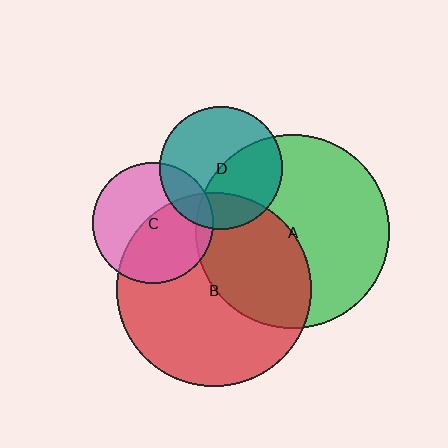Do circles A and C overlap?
Yes.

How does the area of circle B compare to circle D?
Approximately 2.5 times.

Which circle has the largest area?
Circle B (red).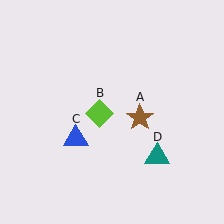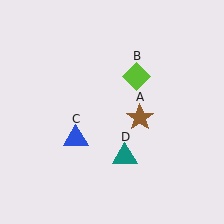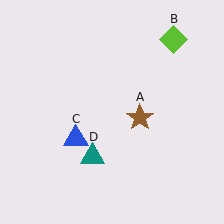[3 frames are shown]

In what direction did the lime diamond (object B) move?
The lime diamond (object B) moved up and to the right.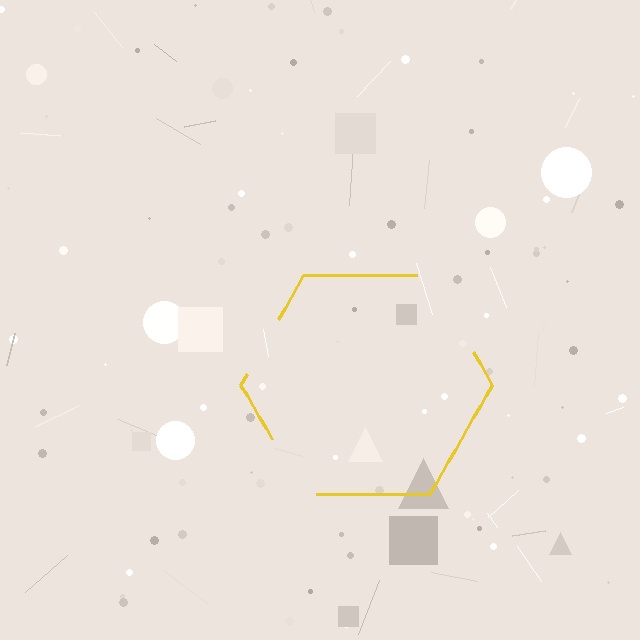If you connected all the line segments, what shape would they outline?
They would outline a hexagon.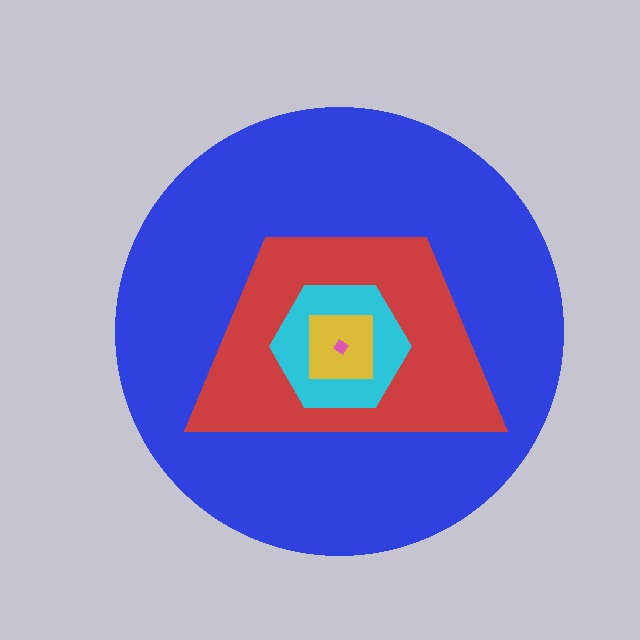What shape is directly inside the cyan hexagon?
The yellow square.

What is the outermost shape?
The blue circle.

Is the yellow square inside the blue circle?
Yes.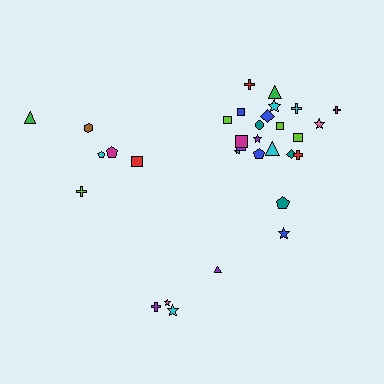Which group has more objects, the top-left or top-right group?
The top-right group.